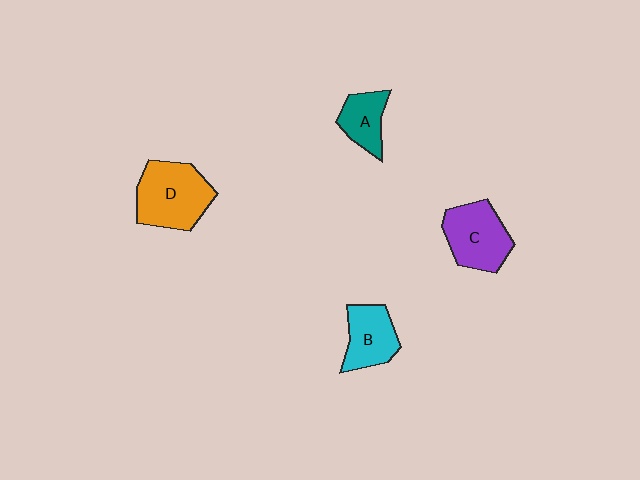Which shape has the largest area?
Shape D (orange).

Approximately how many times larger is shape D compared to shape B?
Approximately 1.5 times.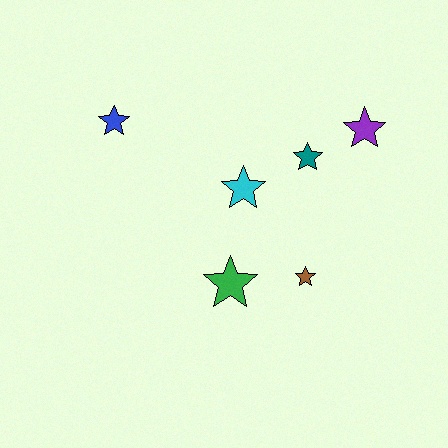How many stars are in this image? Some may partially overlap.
There are 6 stars.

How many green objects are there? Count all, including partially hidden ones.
There is 1 green object.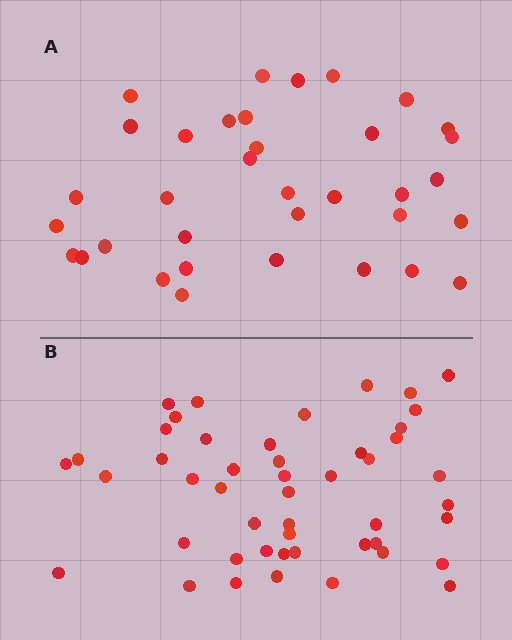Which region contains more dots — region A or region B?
Region B (the bottom region) has more dots.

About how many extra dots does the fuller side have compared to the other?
Region B has approximately 15 more dots than region A.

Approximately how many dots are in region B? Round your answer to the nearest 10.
About 50 dots. (The exact count is 48, which rounds to 50.)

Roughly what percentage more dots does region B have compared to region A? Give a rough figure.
About 35% more.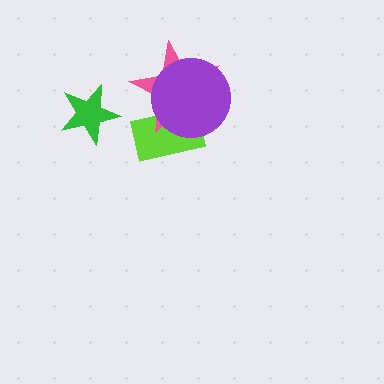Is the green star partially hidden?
No, no other shape covers it.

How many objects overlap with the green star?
0 objects overlap with the green star.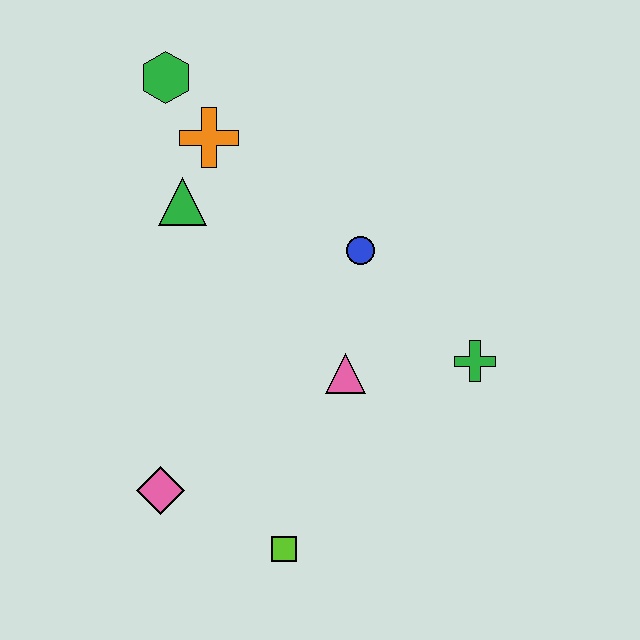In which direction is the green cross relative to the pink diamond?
The green cross is to the right of the pink diamond.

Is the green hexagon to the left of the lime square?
Yes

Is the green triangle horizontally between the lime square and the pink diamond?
Yes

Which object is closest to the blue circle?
The pink triangle is closest to the blue circle.